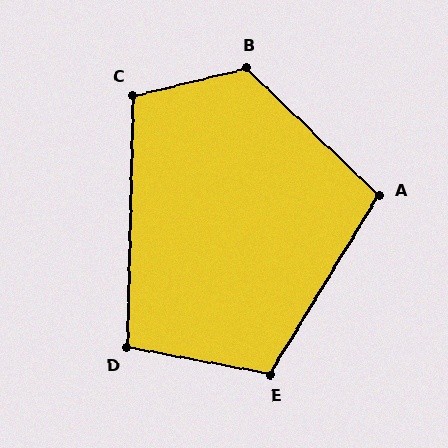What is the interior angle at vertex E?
Approximately 111 degrees (obtuse).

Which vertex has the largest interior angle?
B, at approximately 122 degrees.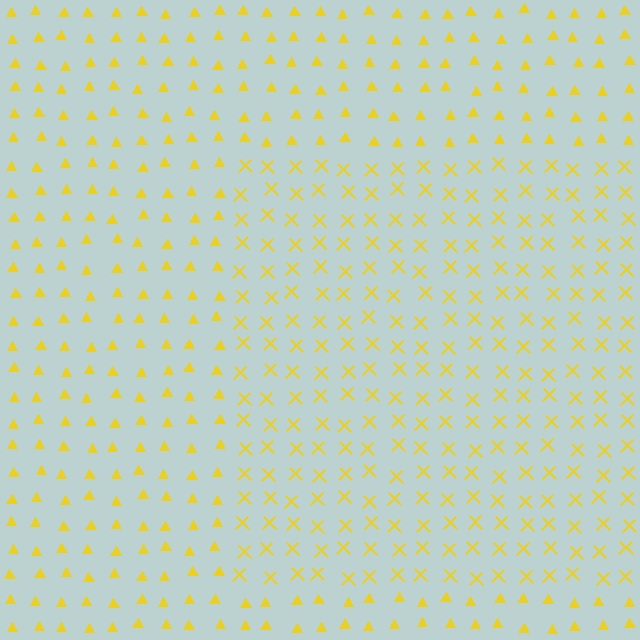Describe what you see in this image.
The image is filled with small yellow elements arranged in a uniform grid. A rectangle-shaped region contains X marks, while the surrounding area contains triangles. The boundary is defined purely by the change in element shape.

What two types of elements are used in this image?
The image uses X marks inside the rectangle region and triangles outside it.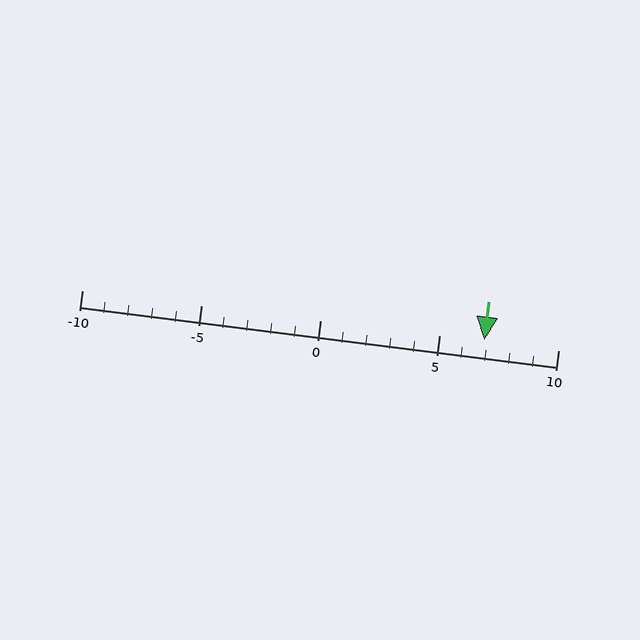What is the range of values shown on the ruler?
The ruler shows values from -10 to 10.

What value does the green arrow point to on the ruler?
The green arrow points to approximately 7.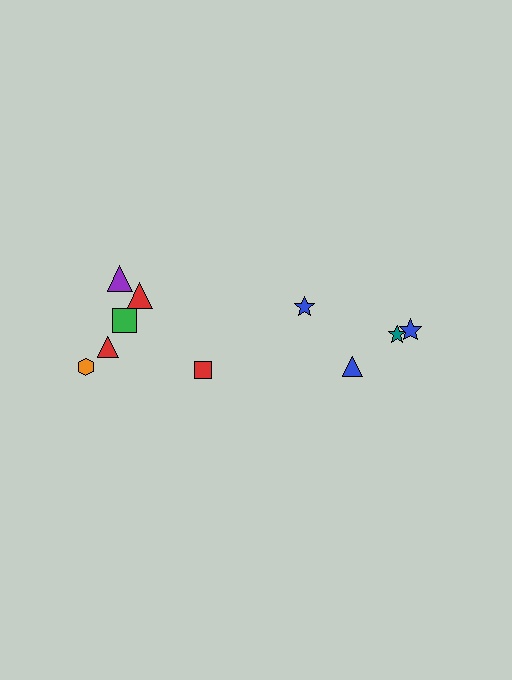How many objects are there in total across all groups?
There are 10 objects.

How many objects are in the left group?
There are 6 objects.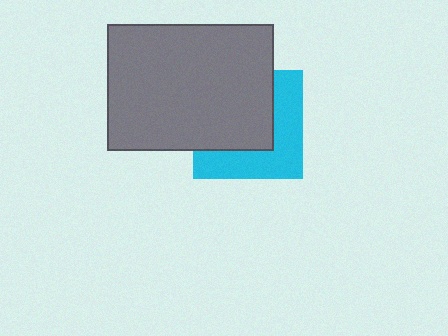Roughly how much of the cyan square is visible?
About half of it is visible (roughly 46%).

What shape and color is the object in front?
The object in front is a gray rectangle.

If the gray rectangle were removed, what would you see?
You would see the complete cyan square.